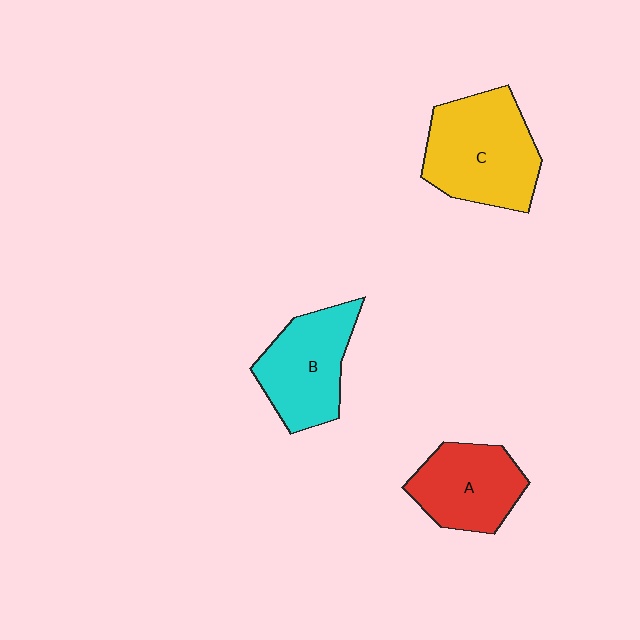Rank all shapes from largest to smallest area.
From largest to smallest: C (yellow), B (cyan), A (red).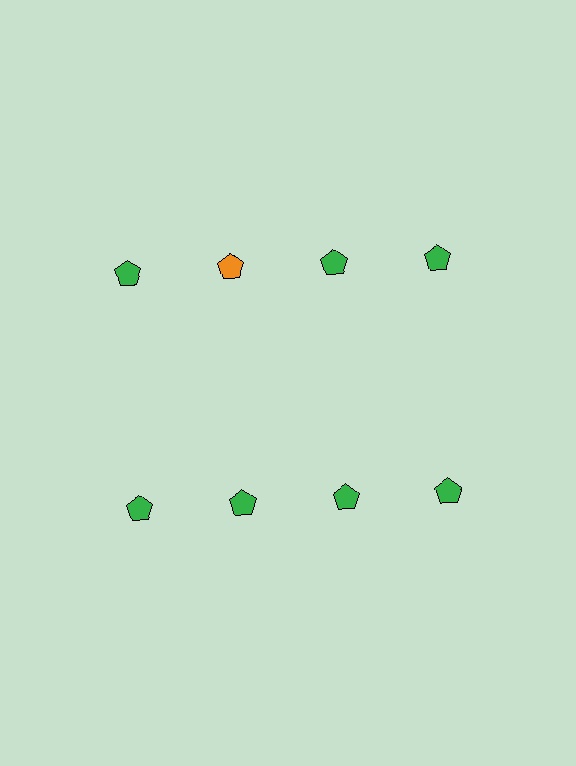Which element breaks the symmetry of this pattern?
The orange pentagon in the top row, second from left column breaks the symmetry. All other shapes are green pentagons.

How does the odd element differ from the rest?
It has a different color: orange instead of green.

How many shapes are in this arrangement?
There are 8 shapes arranged in a grid pattern.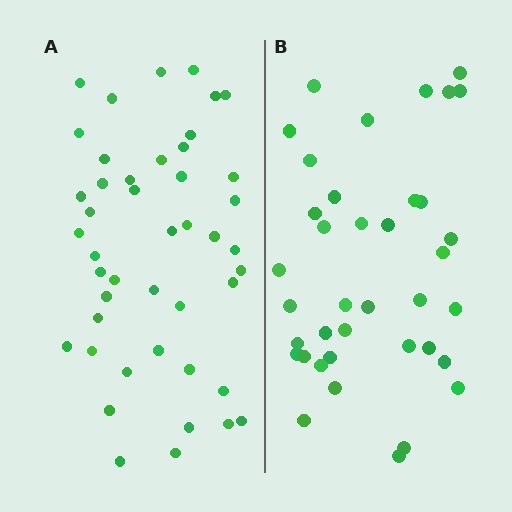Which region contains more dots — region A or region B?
Region A (the left region) has more dots.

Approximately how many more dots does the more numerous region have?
Region A has roughly 8 or so more dots than region B.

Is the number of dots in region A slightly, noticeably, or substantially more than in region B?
Region A has only slightly more — the two regions are fairly close. The ratio is roughly 1.2 to 1.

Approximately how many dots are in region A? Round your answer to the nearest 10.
About 40 dots. (The exact count is 45, which rounds to 40.)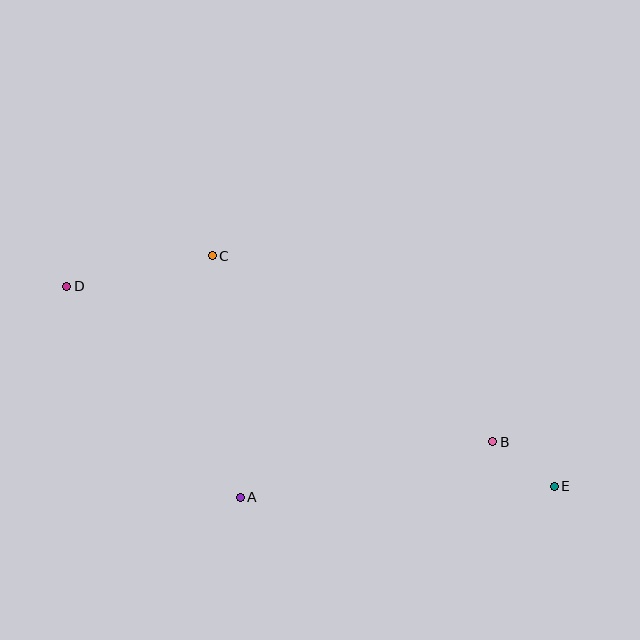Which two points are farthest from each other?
Points D and E are farthest from each other.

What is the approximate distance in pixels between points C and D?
The distance between C and D is approximately 149 pixels.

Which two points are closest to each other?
Points B and E are closest to each other.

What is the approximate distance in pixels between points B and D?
The distance between B and D is approximately 454 pixels.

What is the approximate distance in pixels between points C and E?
The distance between C and E is approximately 412 pixels.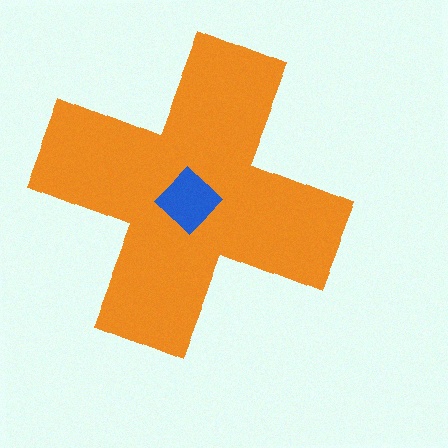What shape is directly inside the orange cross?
The blue diamond.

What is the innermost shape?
The blue diamond.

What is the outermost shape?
The orange cross.